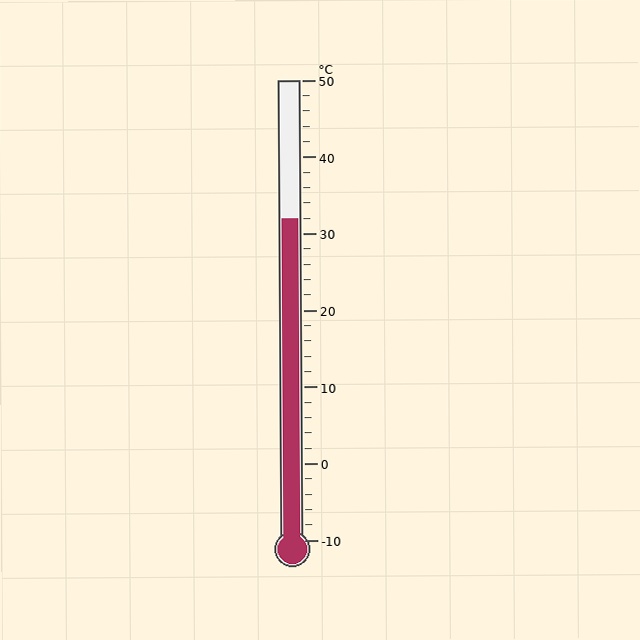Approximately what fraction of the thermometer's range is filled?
The thermometer is filled to approximately 70% of its range.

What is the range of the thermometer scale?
The thermometer scale ranges from -10°C to 50°C.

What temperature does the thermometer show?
The thermometer shows approximately 32°C.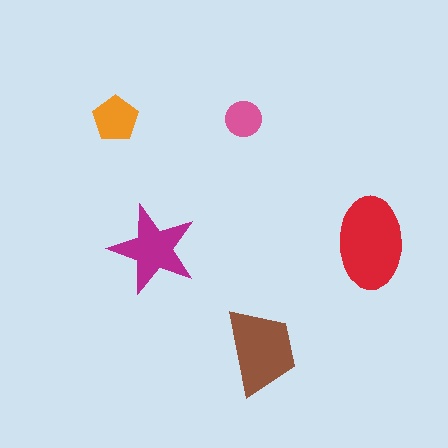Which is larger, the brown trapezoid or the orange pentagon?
The brown trapezoid.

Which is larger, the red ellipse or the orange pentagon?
The red ellipse.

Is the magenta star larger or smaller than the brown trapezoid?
Smaller.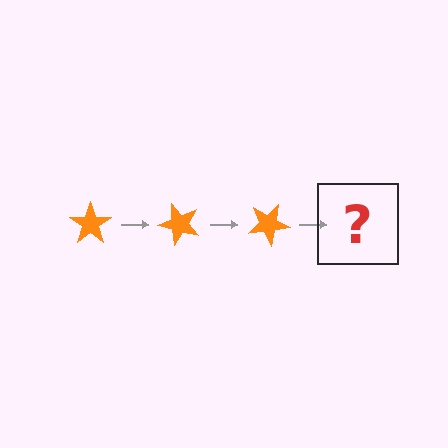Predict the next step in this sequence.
The next step is an orange star rotated 150 degrees.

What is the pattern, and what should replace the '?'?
The pattern is that the star rotates 50 degrees each step. The '?' should be an orange star rotated 150 degrees.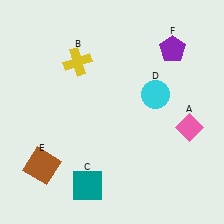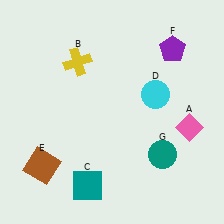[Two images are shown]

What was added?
A teal circle (G) was added in Image 2.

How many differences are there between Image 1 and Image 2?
There is 1 difference between the two images.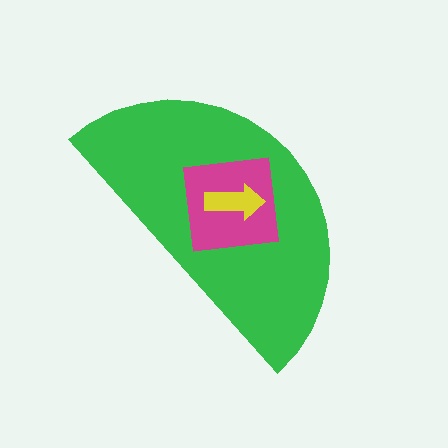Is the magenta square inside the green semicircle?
Yes.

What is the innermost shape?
The yellow arrow.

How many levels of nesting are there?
3.